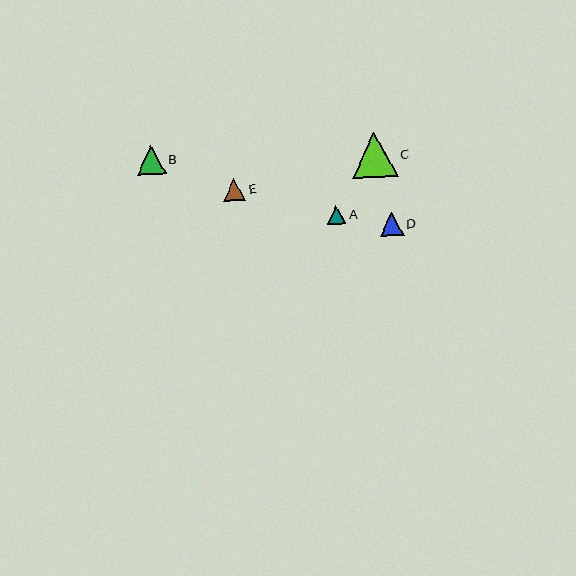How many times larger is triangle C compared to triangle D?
Triangle C is approximately 2.0 times the size of triangle D.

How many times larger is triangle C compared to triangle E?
Triangle C is approximately 2.1 times the size of triangle E.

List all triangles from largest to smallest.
From largest to smallest: C, B, D, E, A.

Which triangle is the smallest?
Triangle A is the smallest with a size of approximately 19 pixels.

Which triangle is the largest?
Triangle C is the largest with a size of approximately 46 pixels.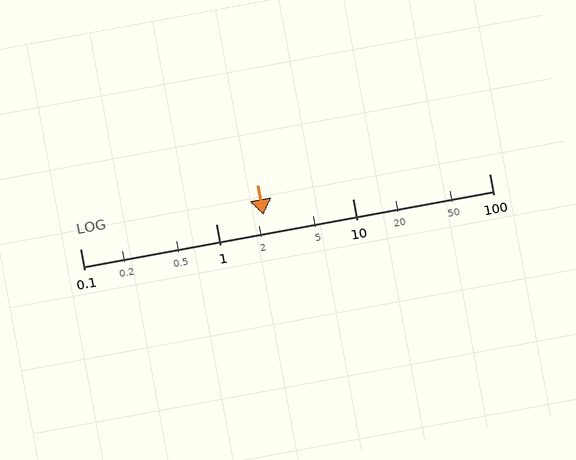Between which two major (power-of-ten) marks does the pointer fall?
The pointer is between 1 and 10.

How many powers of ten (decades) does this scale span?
The scale spans 3 decades, from 0.1 to 100.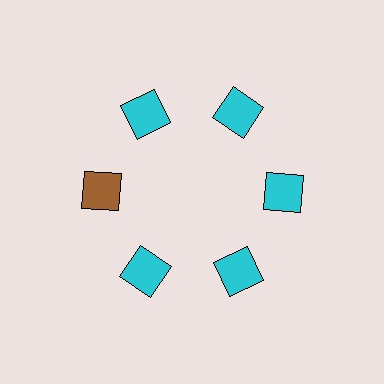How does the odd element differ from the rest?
It has a different color: brown instead of cyan.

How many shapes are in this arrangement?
There are 6 shapes arranged in a ring pattern.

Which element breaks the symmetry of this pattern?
The brown square at roughly the 9 o'clock position breaks the symmetry. All other shapes are cyan squares.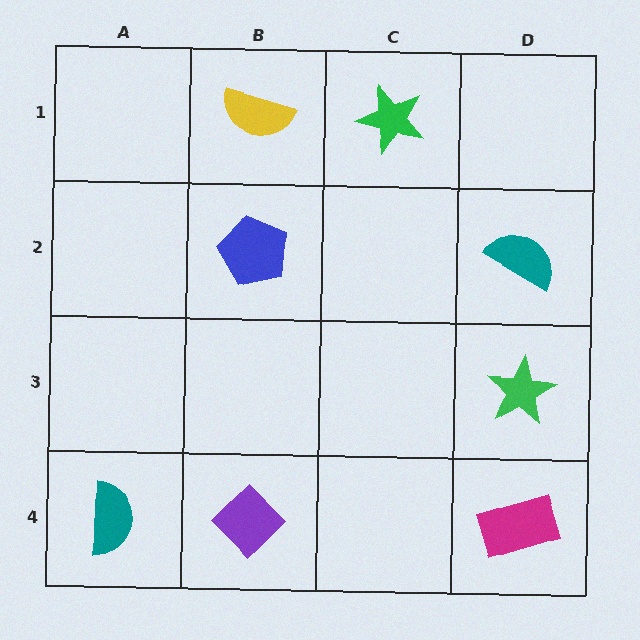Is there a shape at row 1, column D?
No, that cell is empty.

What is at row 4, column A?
A teal semicircle.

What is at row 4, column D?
A magenta rectangle.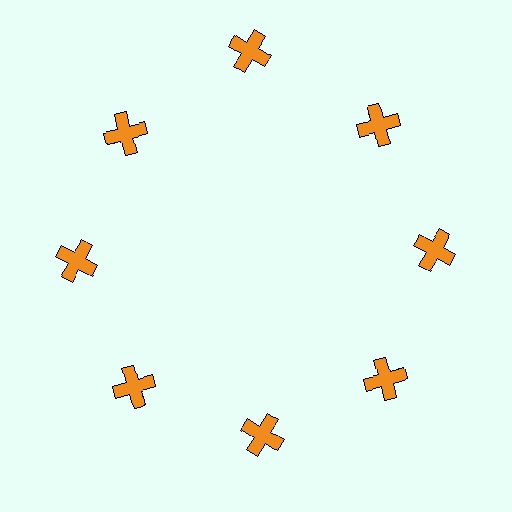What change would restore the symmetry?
The symmetry would be restored by moving it inward, back onto the ring so that all 8 crosses sit at equal angles and equal distance from the center.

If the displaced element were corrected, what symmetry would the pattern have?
It would have 8-fold rotational symmetry — the pattern would map onto itself every 45 degrees.